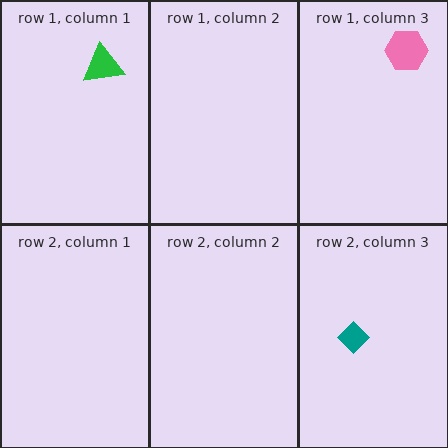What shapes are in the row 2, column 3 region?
The teal diamond.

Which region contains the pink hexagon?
The row 1, column 3 region.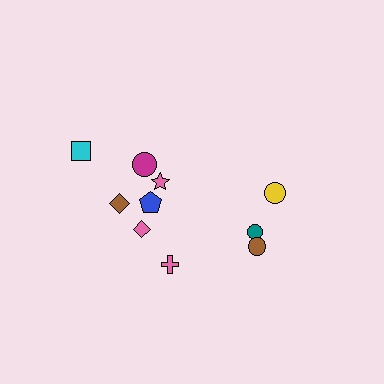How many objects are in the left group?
There are 7 objects.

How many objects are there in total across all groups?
There are 10 objects.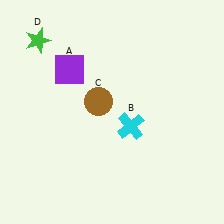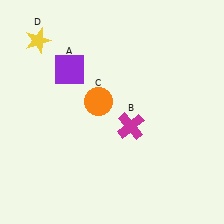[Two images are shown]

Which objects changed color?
B changed from cyan to magenta. C changed from brown to orange. D changed from green to yellow.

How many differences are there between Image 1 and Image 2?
There are 3 differences between the two images.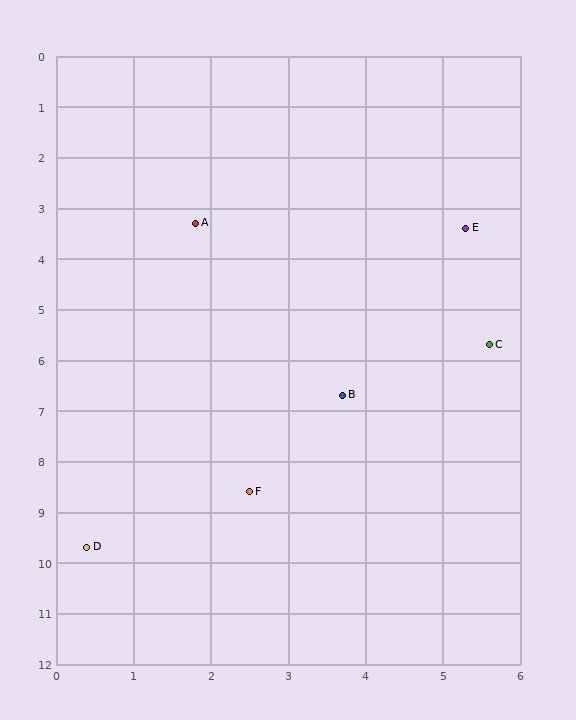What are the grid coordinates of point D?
Point D is at approximately (0.4, 9.7).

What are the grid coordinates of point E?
Point E is at approximately (5.3, 3.4).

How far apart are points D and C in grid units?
Points D and C are about 6.6 grid units apart.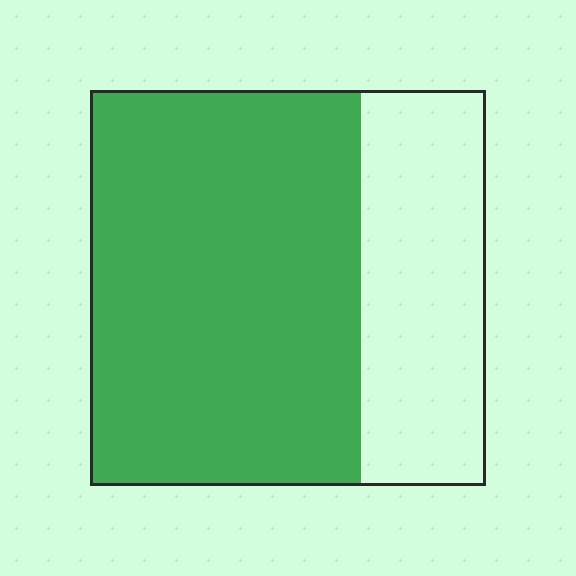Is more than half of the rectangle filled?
Yes.